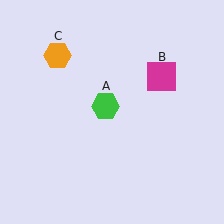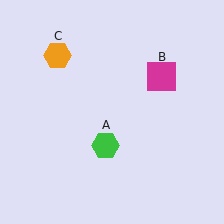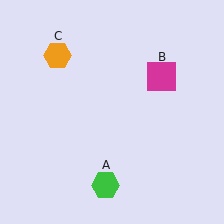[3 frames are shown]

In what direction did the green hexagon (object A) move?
The green hexagon (object A) moved down.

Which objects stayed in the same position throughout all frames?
Magenta square (object B) and orange hexagon (object C) remained stationary.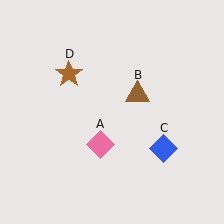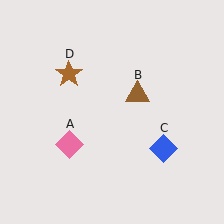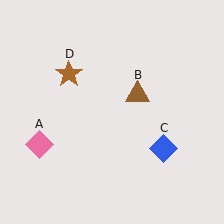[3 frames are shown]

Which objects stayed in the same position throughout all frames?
Brown triangle (object B) and blue diamond (object C) and brown star (object D) remained stationary.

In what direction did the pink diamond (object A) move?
The pink diamond (object A) moved left.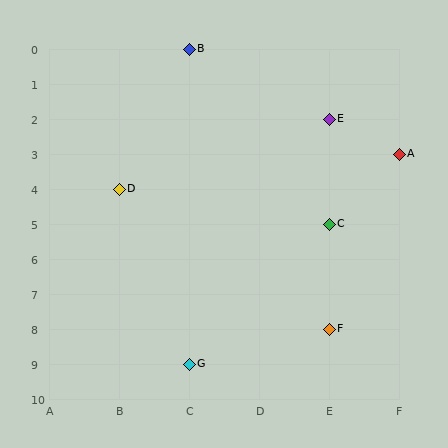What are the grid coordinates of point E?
Point E is at grid coordinates (E, 2).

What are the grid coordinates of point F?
Point F is at grid coordinates (E, 8).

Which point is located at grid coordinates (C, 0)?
Point B is at (C, 0).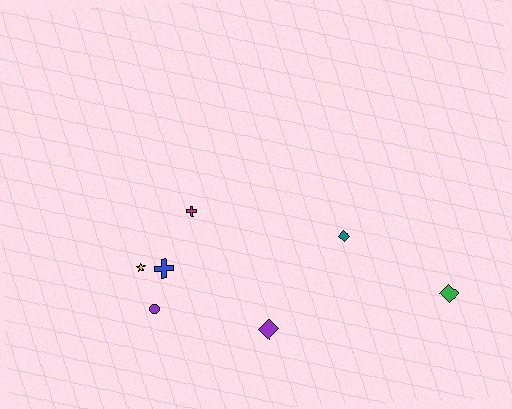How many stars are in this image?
There is 1 star.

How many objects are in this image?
There are 7 objects.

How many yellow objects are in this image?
There is 1 yellow object.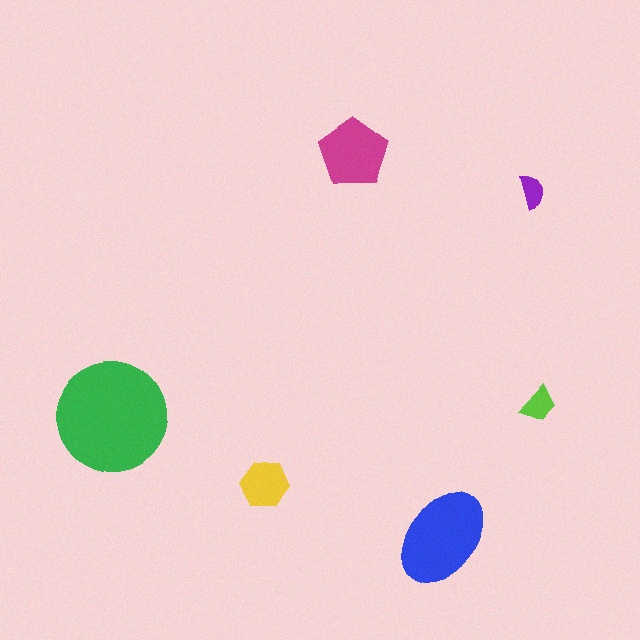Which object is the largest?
The green circle.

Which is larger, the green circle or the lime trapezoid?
The green circle.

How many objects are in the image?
There are 6 objects in the image.